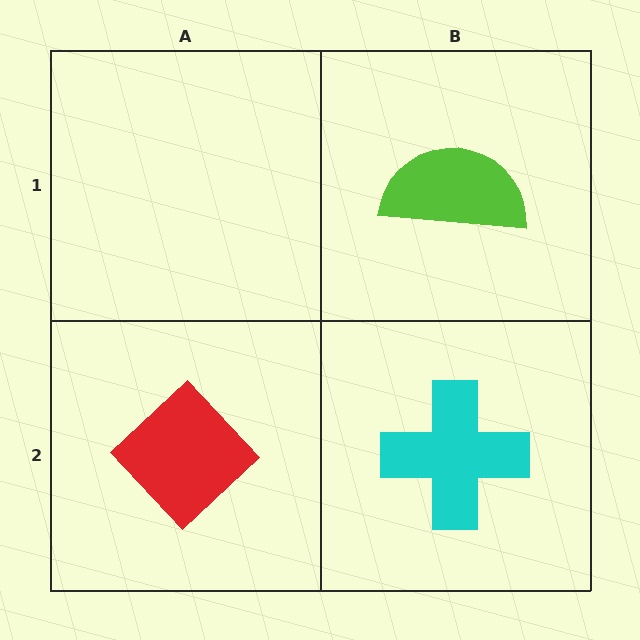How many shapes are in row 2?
2 shapes.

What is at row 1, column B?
A lime semicircle.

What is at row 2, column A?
A red diamond.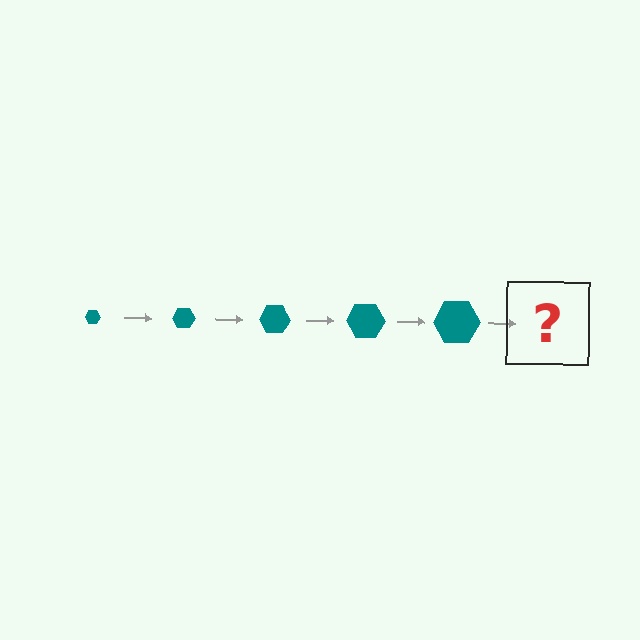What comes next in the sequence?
The next element should be a teal hexagon, larger than the previous one.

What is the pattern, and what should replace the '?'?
The pattern is that the hexagon gets progressively larger each step. The '?' should be a teal hexagon, larger than the previous one.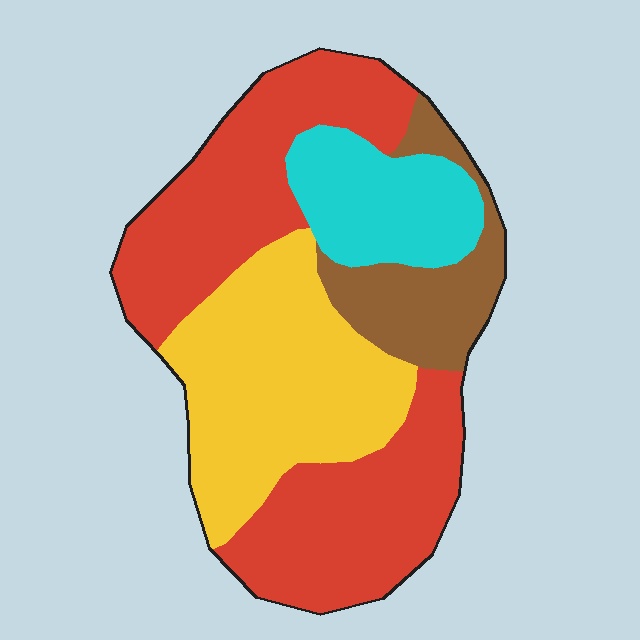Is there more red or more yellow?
Red.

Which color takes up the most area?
Red, at roughly 45%.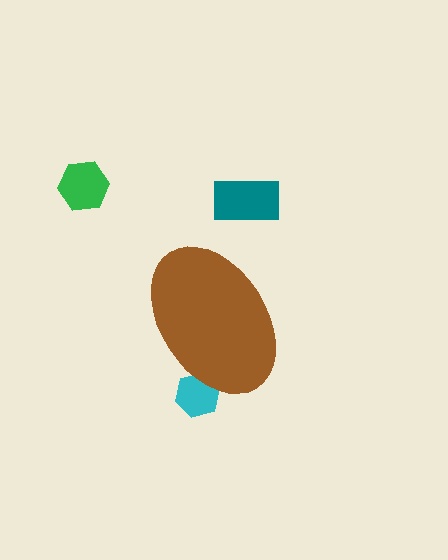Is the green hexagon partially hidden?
No, the green hexagon is fully visible.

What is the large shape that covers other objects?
A brown ellipse.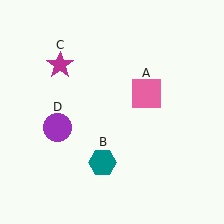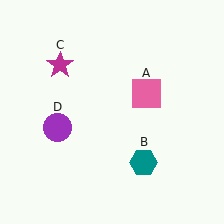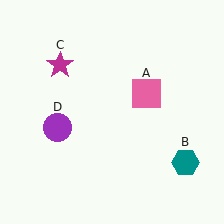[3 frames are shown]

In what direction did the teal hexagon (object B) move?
The teal hexagon (object B) moved right.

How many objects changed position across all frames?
1 object changed position: teal hexagon (object B).